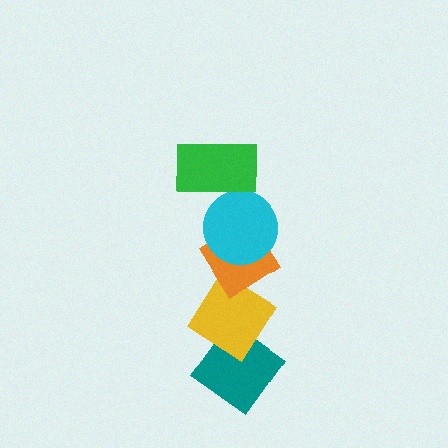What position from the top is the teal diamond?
The teal diamond is 5th from the top.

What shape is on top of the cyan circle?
The green rectangle is on top of the cyan circle.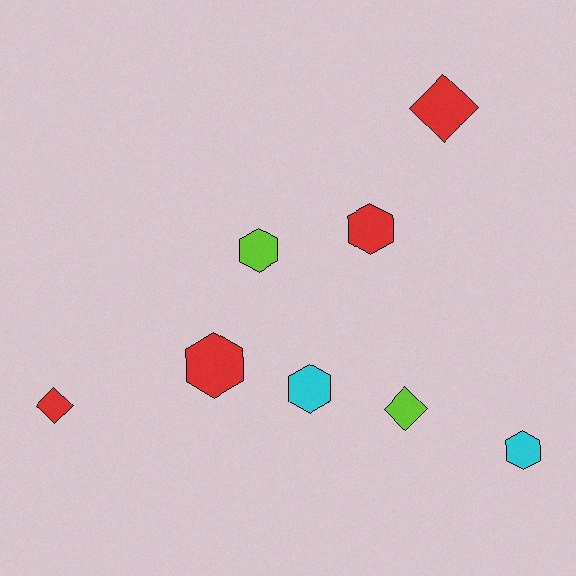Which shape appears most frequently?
Hexagon, with 5 objects.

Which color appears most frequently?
Red, with 4 objects.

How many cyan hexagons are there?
There are 2 cyan hexagons.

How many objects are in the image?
There are 8 objects.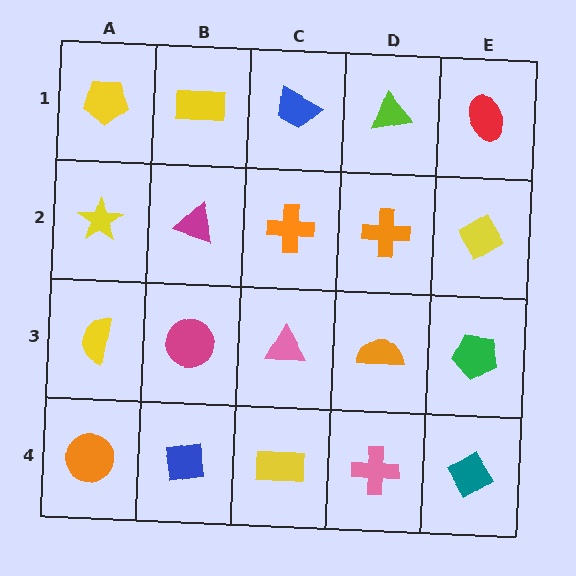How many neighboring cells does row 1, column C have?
3.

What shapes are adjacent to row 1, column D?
An orange cross (row 2, column D), a blue trapezoid (row 1, column C), a red ellipse (row 1, column E).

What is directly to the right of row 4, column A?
A blue square.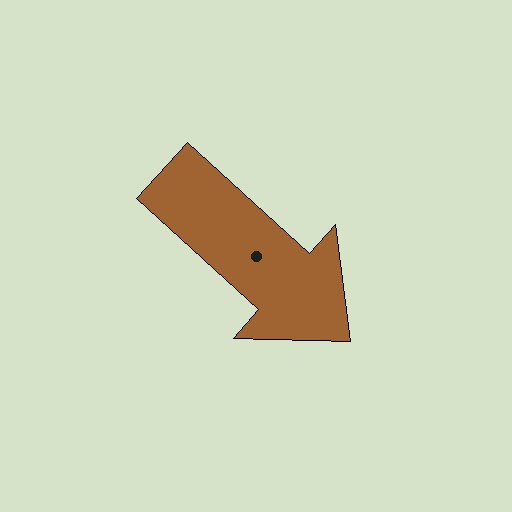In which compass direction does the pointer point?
Southeast.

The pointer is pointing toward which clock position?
Roughly 4 o'clock.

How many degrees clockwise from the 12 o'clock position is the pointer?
Approximately 132 degrees.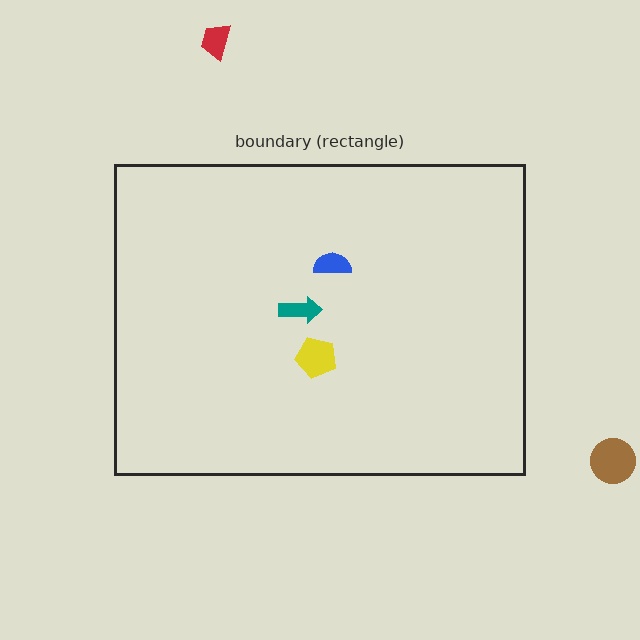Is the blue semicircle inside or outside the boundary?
Inside.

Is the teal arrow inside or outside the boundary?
Inside.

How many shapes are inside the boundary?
3 inside, 2 outside.